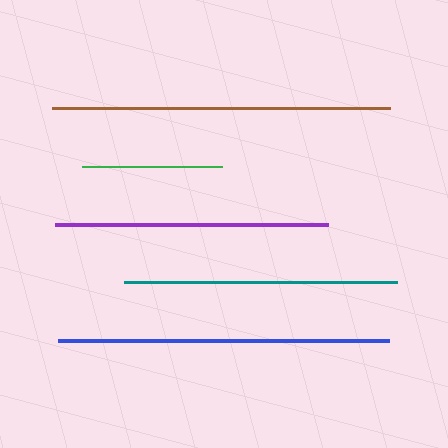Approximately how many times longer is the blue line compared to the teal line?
The blue line is approximately 1.2 times the length of the teal line.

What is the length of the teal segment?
The teal segment is approximately 273 pixels long.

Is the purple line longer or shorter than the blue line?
The blue line is longer than the purple line.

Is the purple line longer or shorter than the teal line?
The purple line is longer than the teal line.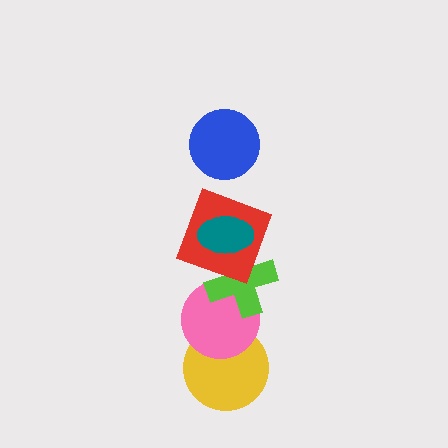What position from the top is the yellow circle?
The yellow circle is 6th from the top.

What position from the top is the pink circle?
The pink circle is 5th from the top.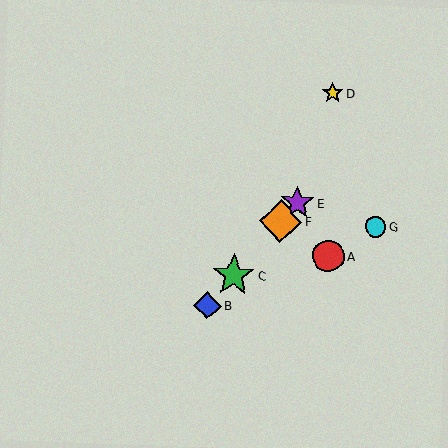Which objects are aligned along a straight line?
Objects B, C, E, F are aligned along a straight line.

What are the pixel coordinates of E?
Object E is at (297, 203).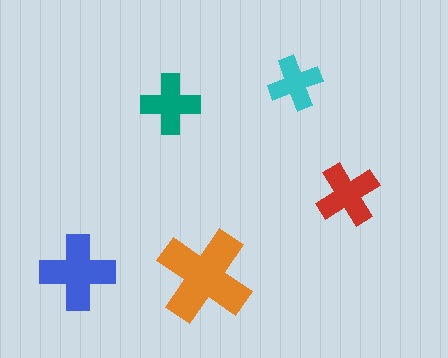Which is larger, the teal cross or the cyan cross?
The teal one.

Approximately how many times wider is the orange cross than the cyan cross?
About 2 times wider.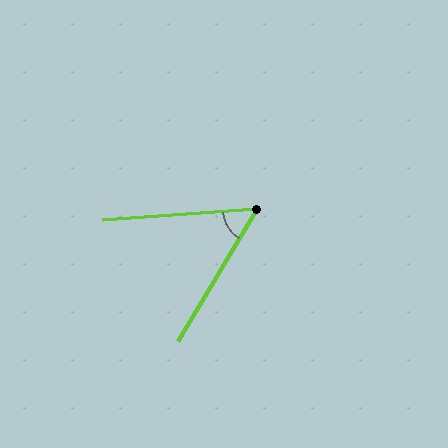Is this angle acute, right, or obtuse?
It is acute.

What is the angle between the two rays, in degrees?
Approximately 55 degrees.